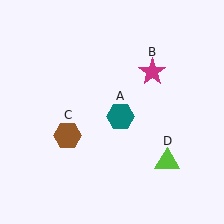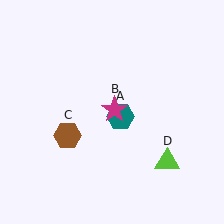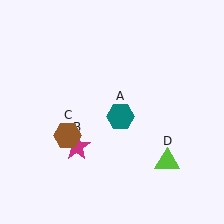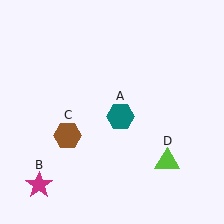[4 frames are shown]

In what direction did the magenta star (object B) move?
The magenta star (object B) moved down and to the left.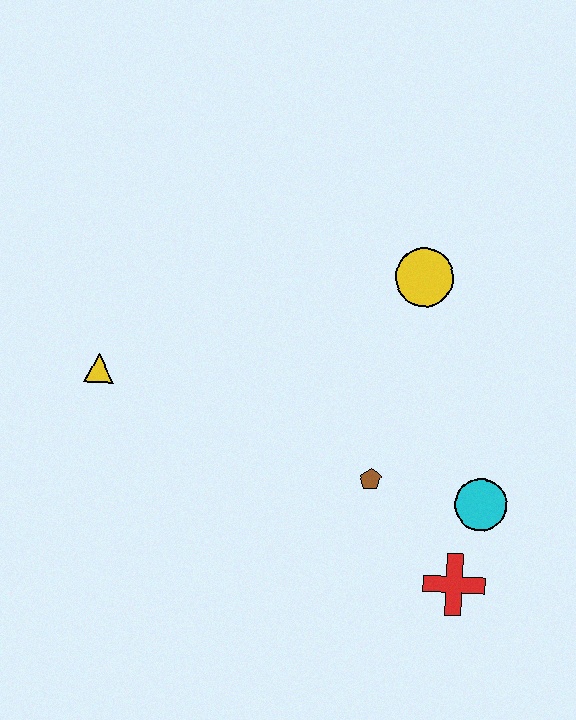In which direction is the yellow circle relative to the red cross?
The yellow circle is above the red cross.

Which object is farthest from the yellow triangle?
The red cross is farthest from the yellow triangle.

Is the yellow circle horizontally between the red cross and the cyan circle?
No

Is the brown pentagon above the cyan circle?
Yes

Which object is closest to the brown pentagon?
The cyan circle is closest to the brown pentagon.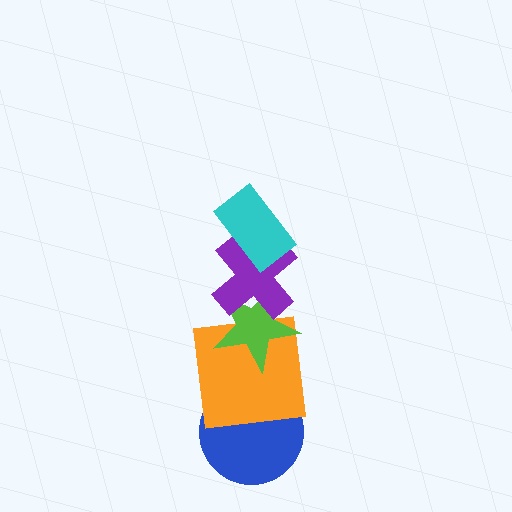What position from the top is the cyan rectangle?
The cyan rectangle is 1st from the top.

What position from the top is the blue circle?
The blue circle is 5th from the top.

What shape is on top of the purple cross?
The cyan rectangle is on top of the purple cross.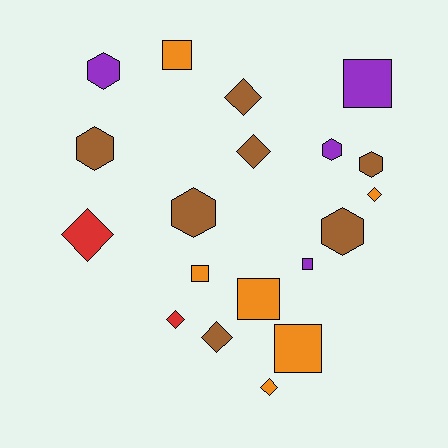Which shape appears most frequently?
Diamond, with 7 objects.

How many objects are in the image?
There are 19 objects.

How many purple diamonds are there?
There are no purple diamonds.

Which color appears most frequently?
Brown, with 7 objects.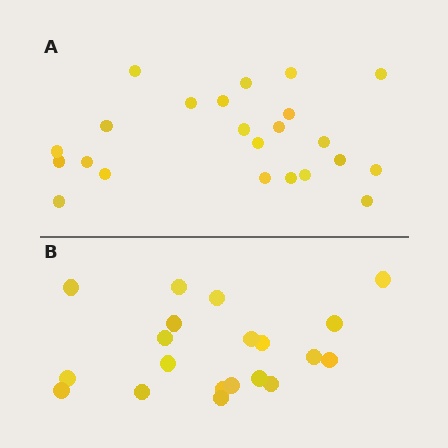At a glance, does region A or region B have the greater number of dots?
Region A (the top region) has more dots.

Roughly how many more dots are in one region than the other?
Region A has just a few more — roughly 2 or 3 more dots than region B.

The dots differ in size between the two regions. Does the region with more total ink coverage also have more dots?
No. Region B has more total ink coverage because its dots are larger, but region A actually contains more individual dots. Total area can be misleading — the number of items is what matters here.